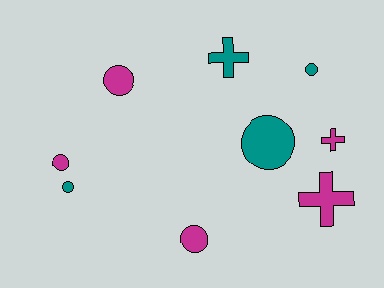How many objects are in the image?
There are 9 objects.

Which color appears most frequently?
Magenta, with 5 objects.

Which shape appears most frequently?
Circle, with 6 objects.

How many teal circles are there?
There are 3 teal circles.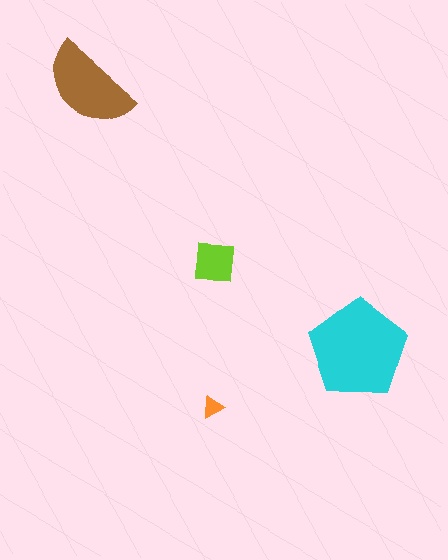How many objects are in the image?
There are 4 objects in the image.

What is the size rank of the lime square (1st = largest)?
3rd.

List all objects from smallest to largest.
The orange triangle, the lime square, the brown semicircle, the cyan pentagon.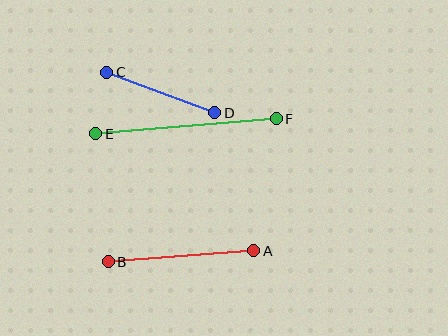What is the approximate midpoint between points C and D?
The midpoint is at approximately (161, 93) pixels.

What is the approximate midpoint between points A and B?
The midpoint is at approximately (181, 256) pixels.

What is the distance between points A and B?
The distance is approximately 146 pixels.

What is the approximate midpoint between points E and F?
The midpoint is at approximately (186, 126) pixels.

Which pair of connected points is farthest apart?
Points E and F are farthest apart.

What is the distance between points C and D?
The distance is approximately 115 pixels.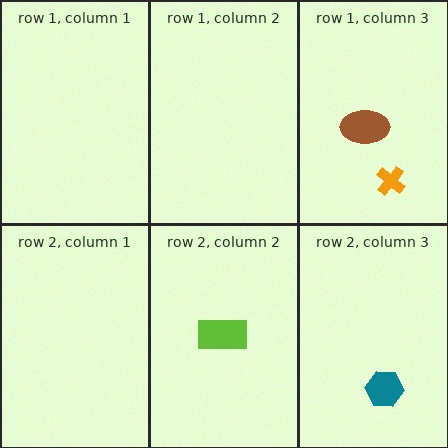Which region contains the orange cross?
The row 1, column 3 region.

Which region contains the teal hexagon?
The row 2, column 3 region.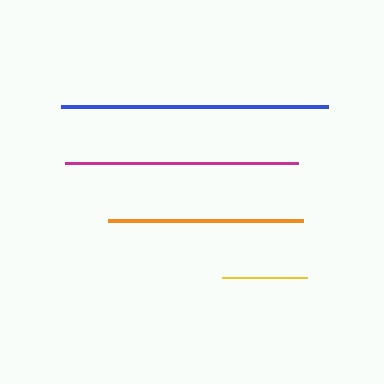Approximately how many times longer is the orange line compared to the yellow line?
The orange line is approximately 2.3 times the length of the yellow line.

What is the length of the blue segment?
The blue segment is approximately 267 pixels long.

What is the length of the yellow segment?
The yellow segment is approximately 85 pixels long.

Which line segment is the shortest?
The yellow line is the shortest at approximately 85 pixels.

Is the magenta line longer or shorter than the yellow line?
The magenta line is longer than the yellow line.